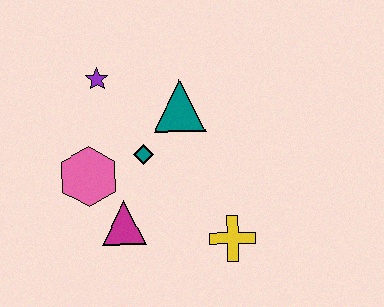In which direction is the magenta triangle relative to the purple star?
The magenta triangle is below the purple star.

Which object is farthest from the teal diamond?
The yellow cross is farthest from the teal diamond.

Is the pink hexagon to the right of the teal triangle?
No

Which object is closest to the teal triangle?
The teal diamond is closest to the teal triangle.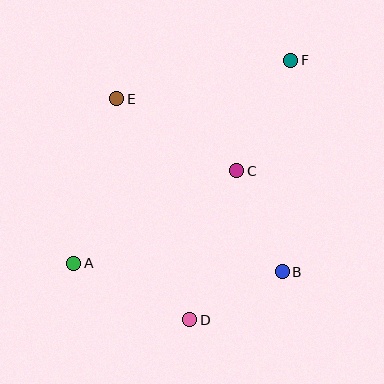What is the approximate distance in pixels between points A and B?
The distance between A and B is approximately 208 pixels.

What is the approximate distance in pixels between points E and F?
The distance between E and F is approximately 178 pixels.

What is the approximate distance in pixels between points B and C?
The distance between B and C is approximately 111 pixels.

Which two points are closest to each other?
Points B and D are closest to each other.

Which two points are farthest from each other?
Points A and F are farthest from each other.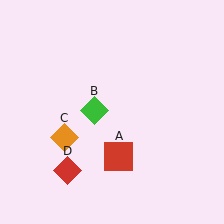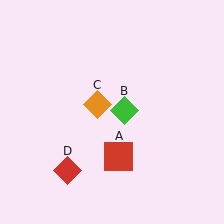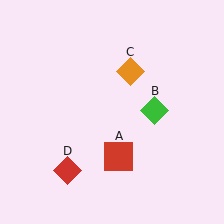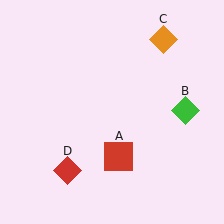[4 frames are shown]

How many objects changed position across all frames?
2 objects changed position: green diamond (object B), orange diamond (object C).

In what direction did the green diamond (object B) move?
The green diamond (object B) moved right.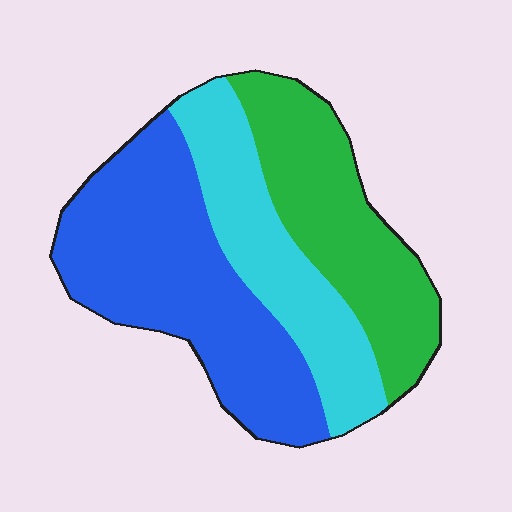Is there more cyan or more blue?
Blue.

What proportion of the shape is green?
Green covers 30% of the shape.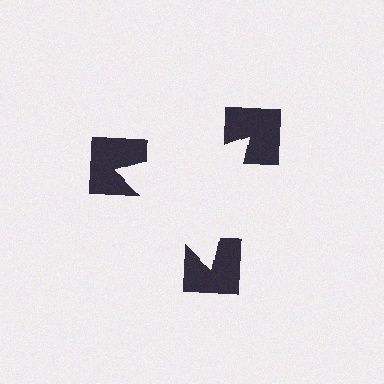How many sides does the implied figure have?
3 sides.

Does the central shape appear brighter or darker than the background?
It typically appears slightly brighter than the background, even though no actual brightness change is drawn.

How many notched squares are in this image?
There are 3 — one at each vertex of the illusory triangle.